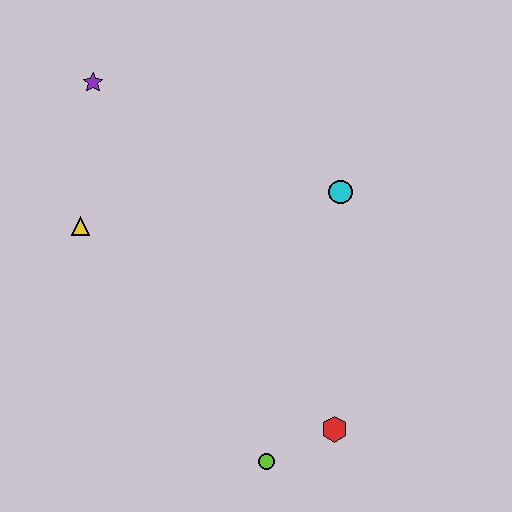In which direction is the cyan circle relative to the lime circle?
The cyan circle is above the lime circle.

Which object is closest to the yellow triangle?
The purple star is closest to the yellow triangle.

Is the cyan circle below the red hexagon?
No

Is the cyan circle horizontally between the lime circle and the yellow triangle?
No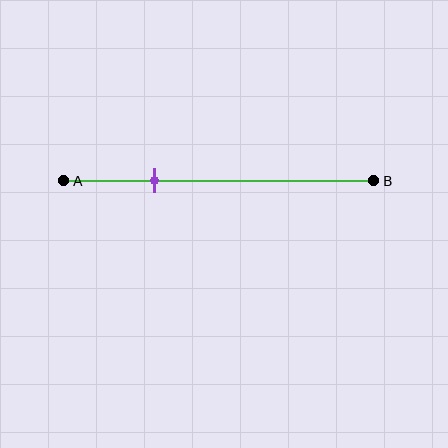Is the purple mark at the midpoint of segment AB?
No, the mark is at about 30% from A, not at the 50% midpoint.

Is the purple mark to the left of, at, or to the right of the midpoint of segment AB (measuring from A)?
The purple mark is to the left of the midpoint of segment AB.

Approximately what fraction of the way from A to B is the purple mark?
The purple mark is approximately 30% of the way from A to B.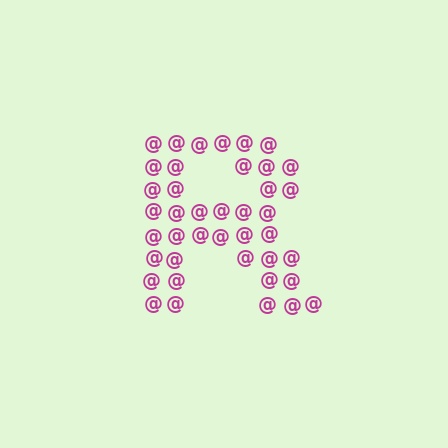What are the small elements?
The small elements are at signs.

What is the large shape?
The large shape is the letter R.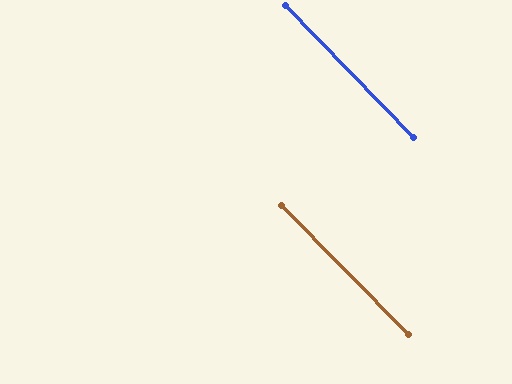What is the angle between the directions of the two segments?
Approximately 0 degrees.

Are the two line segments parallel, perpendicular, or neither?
Parallel — their directions differ by only 0.2°.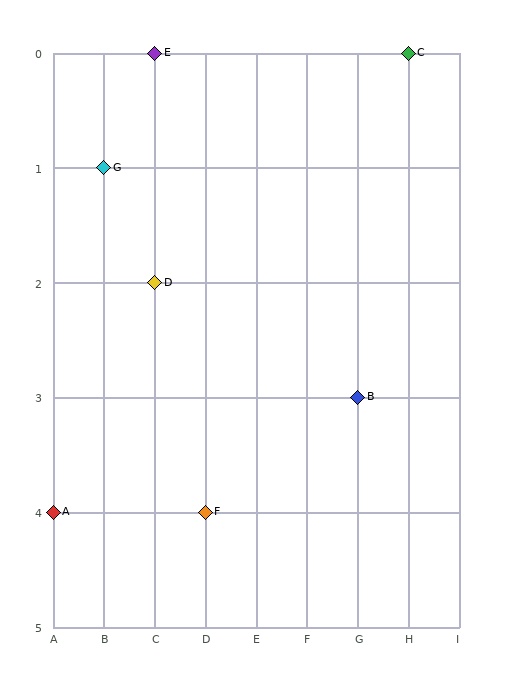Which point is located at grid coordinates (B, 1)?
Point G is at (B, 1).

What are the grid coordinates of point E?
Point E is at grid coordinates (C, 0).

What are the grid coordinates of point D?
Point D is at grid coordinates (C, 2).